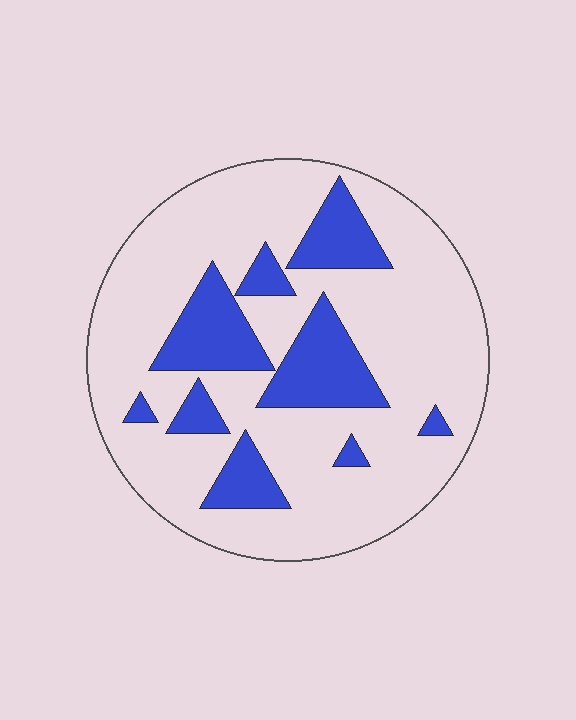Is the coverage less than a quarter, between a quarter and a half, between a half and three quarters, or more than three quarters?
Less than a quarter.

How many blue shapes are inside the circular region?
9.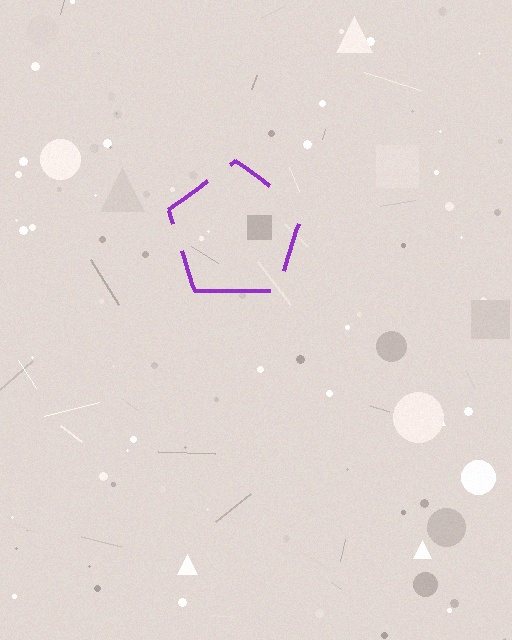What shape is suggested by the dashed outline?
The dashed outline suggests a pentagon.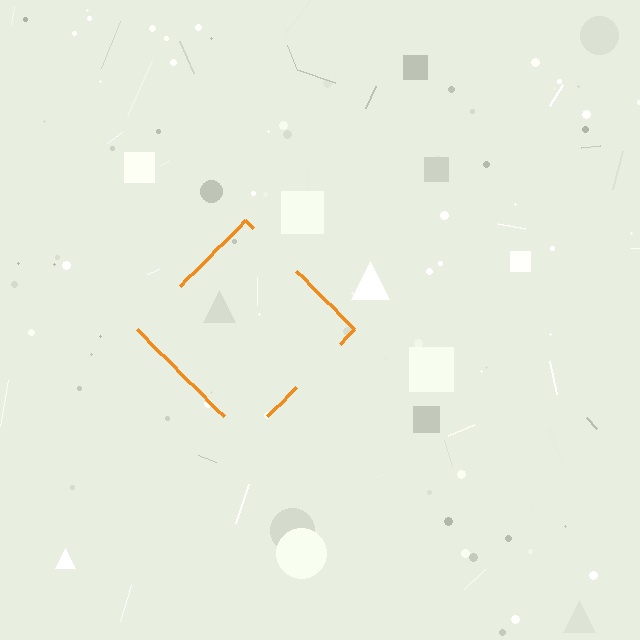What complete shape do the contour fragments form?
The contour fragments form a diamond.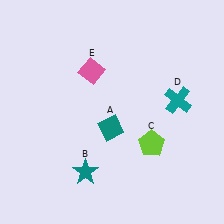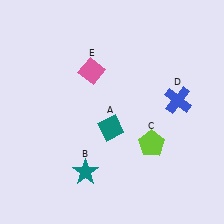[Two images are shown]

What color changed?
The cross (D) changed from teal in Image 1 to blue in Image 2.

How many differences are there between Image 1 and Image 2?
There is 1 difference between the two images.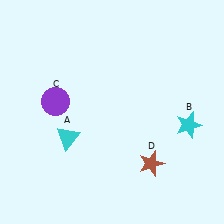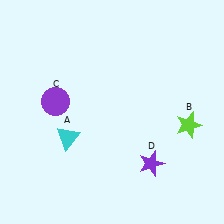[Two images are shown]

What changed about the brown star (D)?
In Image 1, D is brown. In Image 2, it changed to purple.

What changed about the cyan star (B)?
In Image 1, B is cyan. In Image 2, it changed to lime.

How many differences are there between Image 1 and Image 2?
There are 2 differences between the two images.